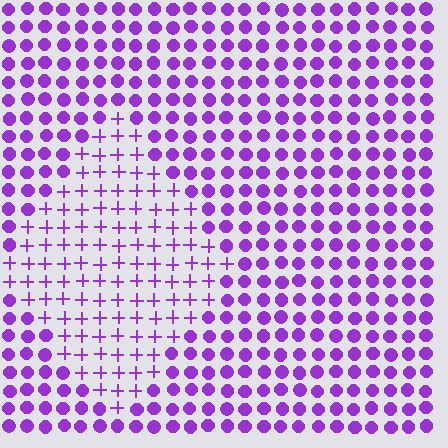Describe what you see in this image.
The image is filled with small purple elements arranged in a uniform grid. A diamond-shaped region contains plus signs, while the surrounding area contains circles. The boundary is defined purely by the change in element shape.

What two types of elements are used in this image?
The image uses plus signs inside the diamond region and circles outside it.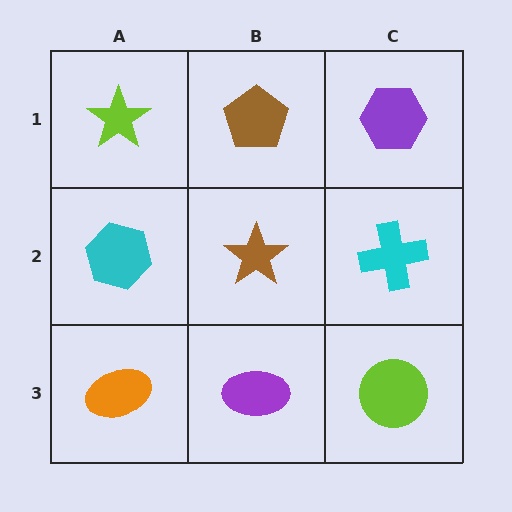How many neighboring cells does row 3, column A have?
2.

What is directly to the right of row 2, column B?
A cyan cross.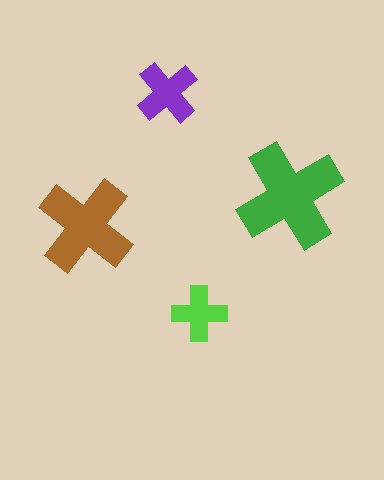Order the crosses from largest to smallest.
the green one, the brown one, the purple one, the lime one.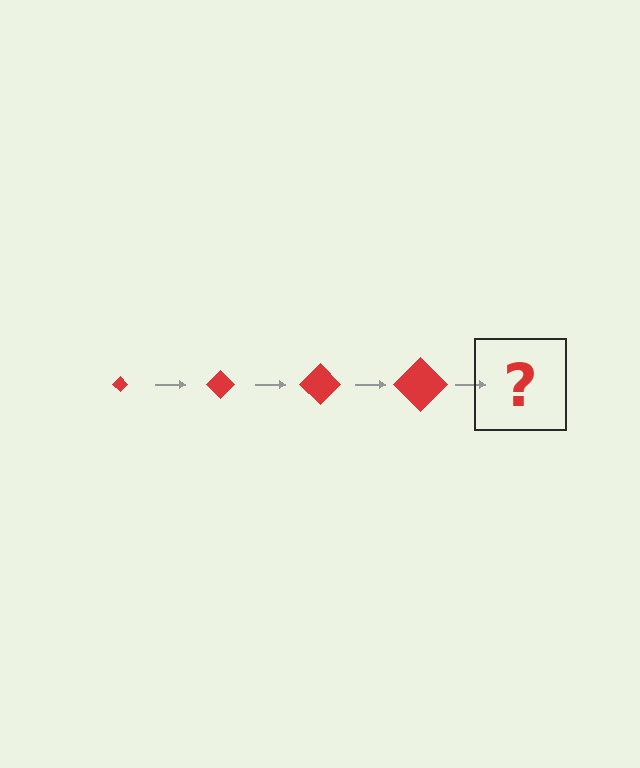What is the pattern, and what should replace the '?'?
The pattern is that the diamond gets progressively larger each step. The '?' should be a red diamond, larger than the previous one.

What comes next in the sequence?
The next element should be a red diamond, larger than the previous one.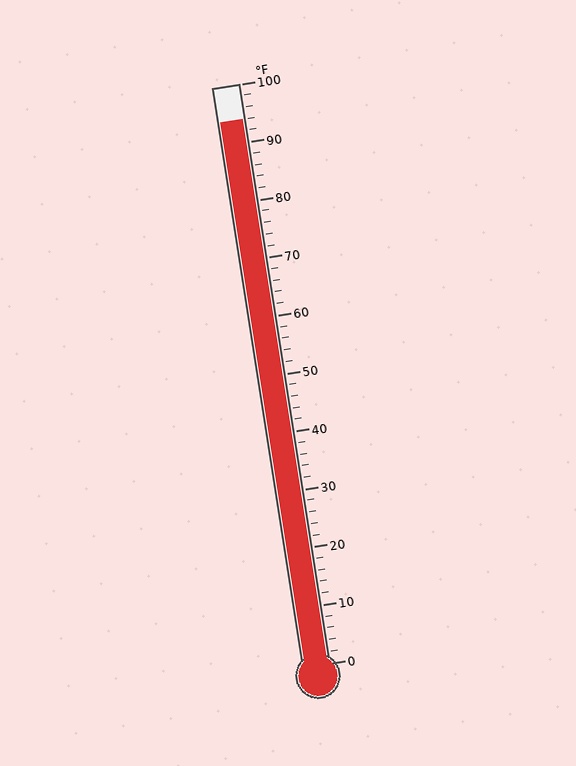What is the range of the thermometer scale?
The thermometer scale ranges from 0°F to 100°F.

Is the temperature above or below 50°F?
The temperature is above 50°F.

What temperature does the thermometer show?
The thermometer shows approximately 94°F.